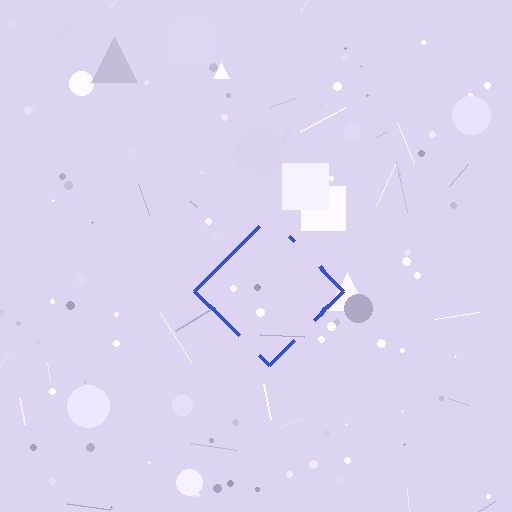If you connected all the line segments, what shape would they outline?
They would outline a diamond.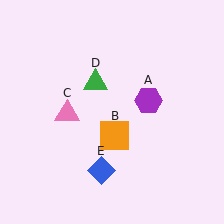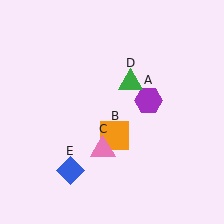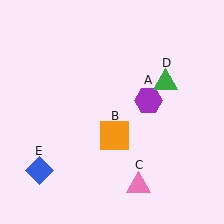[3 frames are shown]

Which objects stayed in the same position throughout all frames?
Purple hexagon (object A) and orange square (object B) remained stationary.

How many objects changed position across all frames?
3 objects changed position: pink triangle (object C), green triangle (object D), blue diamond (object E).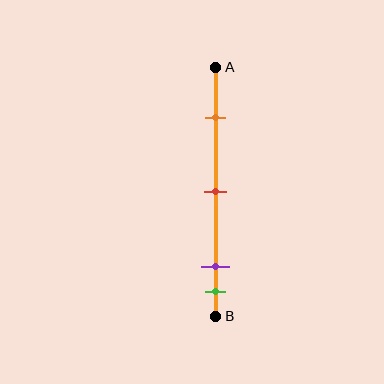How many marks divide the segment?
There are 4 marks dividing the segment.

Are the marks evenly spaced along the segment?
No, the marks are not evenly spaced.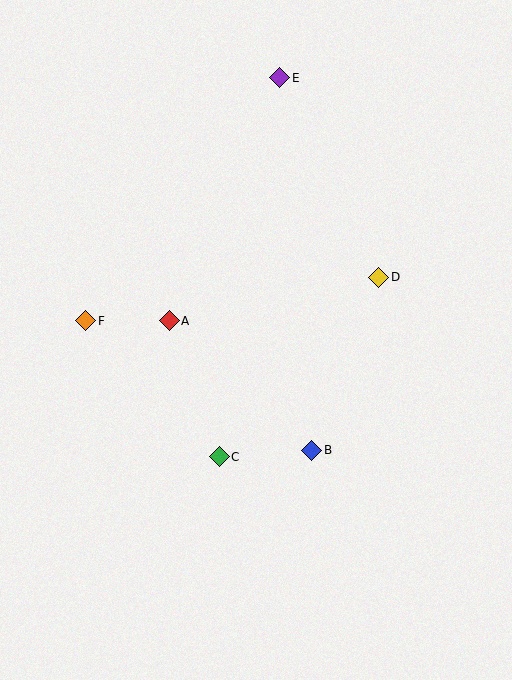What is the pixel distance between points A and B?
The distance between A and B is 192 pixels.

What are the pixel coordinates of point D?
Point D is at (379, 277).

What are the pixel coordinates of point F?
Point F is at (86, 321).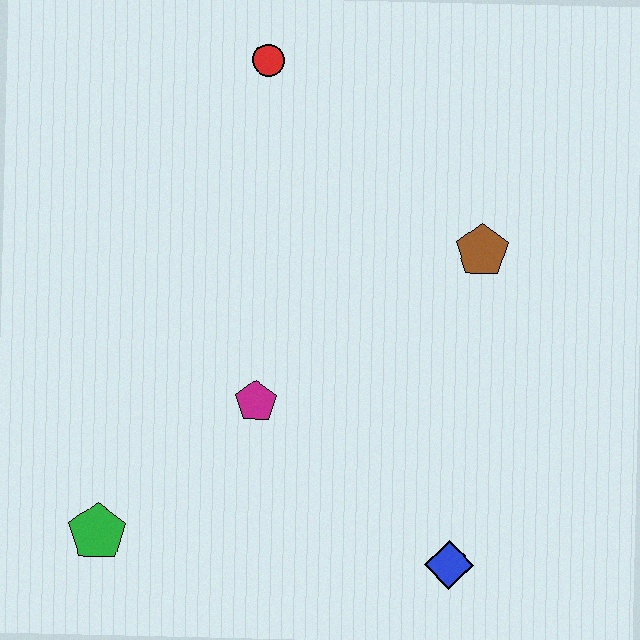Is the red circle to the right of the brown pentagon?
No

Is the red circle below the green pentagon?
No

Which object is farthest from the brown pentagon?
The green pentagon is farthest from the brown pentagon.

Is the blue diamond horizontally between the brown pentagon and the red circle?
Yes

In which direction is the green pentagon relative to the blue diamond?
The green pentagon is to the left of the blue diamond.